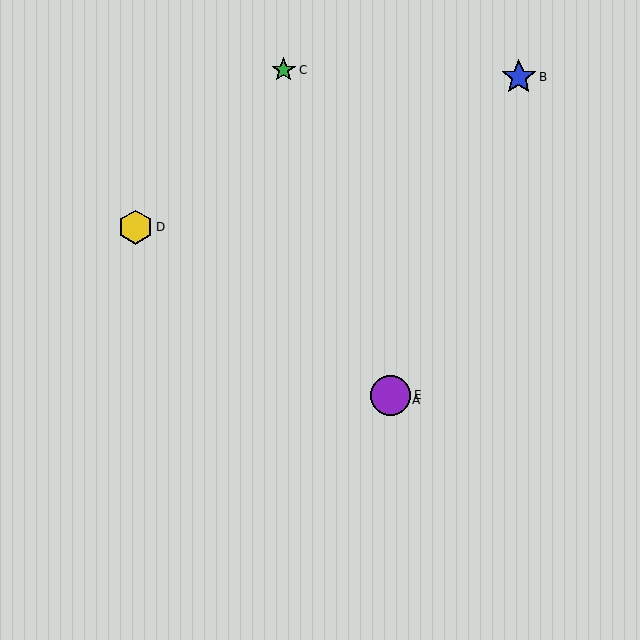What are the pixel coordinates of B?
Object B is at (519, 77).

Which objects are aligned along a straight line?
Objects A, D, E are aligned along a straight line.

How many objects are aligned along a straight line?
3 objects (A, D, E) are aligned along a straight line.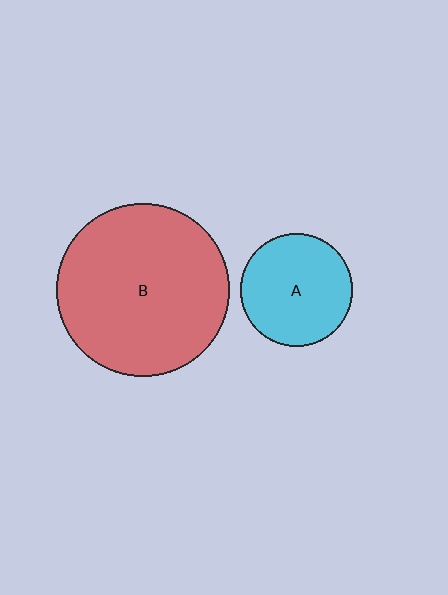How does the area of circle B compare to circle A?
Approximately 2.4 times.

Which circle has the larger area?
Circle B (red).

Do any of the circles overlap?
No, none of the circles overlap.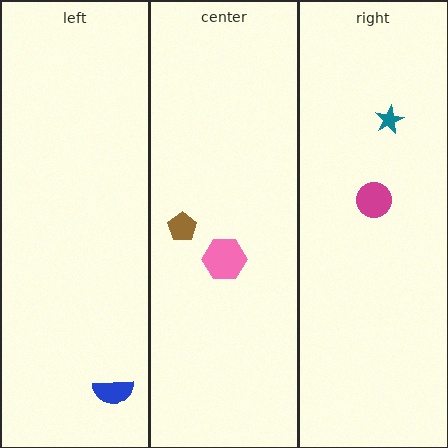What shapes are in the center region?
The brown pentagon, the pink hexagon.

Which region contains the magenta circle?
The right region.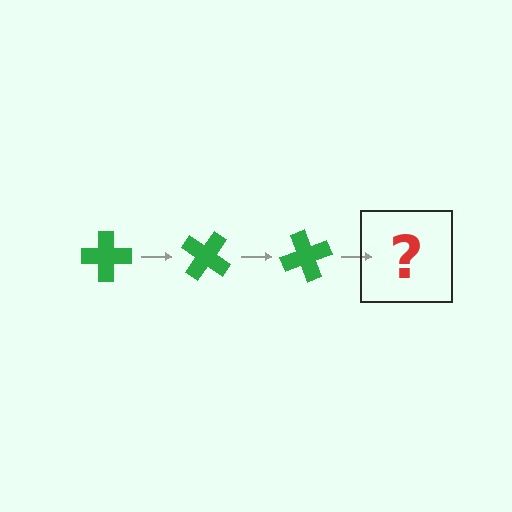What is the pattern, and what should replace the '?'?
The pattern is that the cross rotates 35 degrees each step. The '?' should be a green cross rotated 105 degrees.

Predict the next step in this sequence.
The next step is a green cross rotated 105 degrees.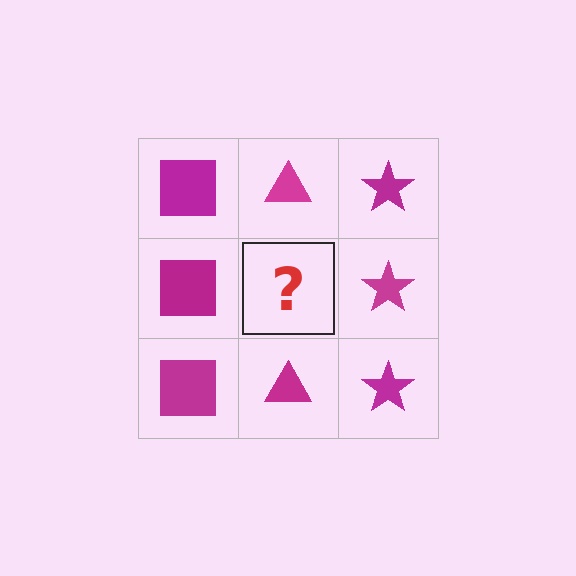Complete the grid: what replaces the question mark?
The question mark should be replaced with a magenta triangle.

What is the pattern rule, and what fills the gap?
The rule is that each column has a consistent shape. The gap should be filled with a magenta triangle.